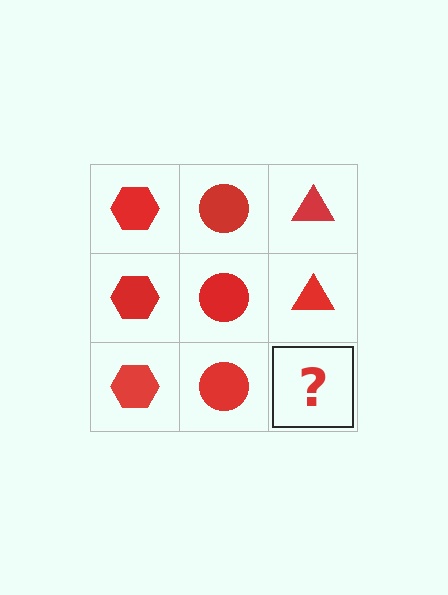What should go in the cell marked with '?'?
The missing cell should contain a red triangle.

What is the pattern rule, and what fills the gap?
The rule is that each column has a consistent shape. The gap should be filled with a red triangle.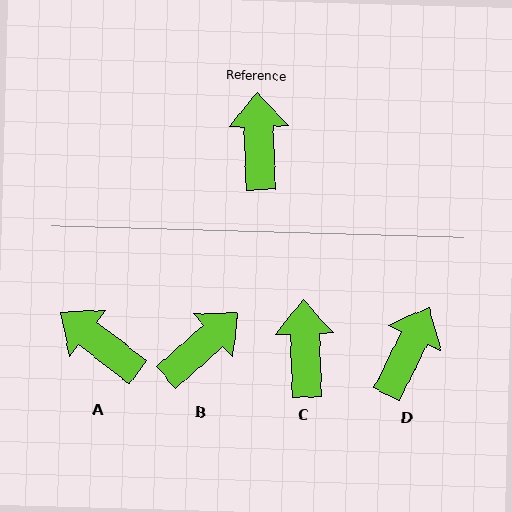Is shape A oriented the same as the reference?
No, it is off by about 50 degrees.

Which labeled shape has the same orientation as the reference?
C.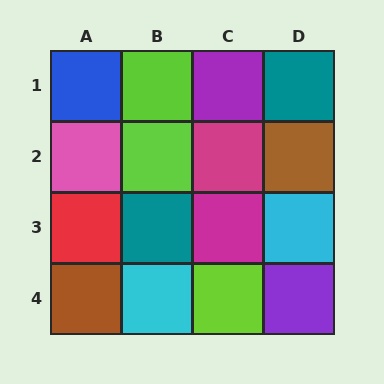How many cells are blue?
1 cell is blue.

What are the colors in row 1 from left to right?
Blue, lime, purple, teal.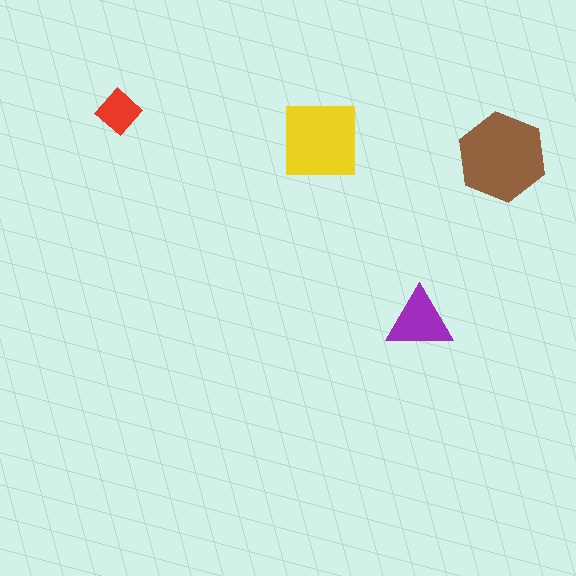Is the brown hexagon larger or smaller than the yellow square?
Larger.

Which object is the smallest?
The red diamond.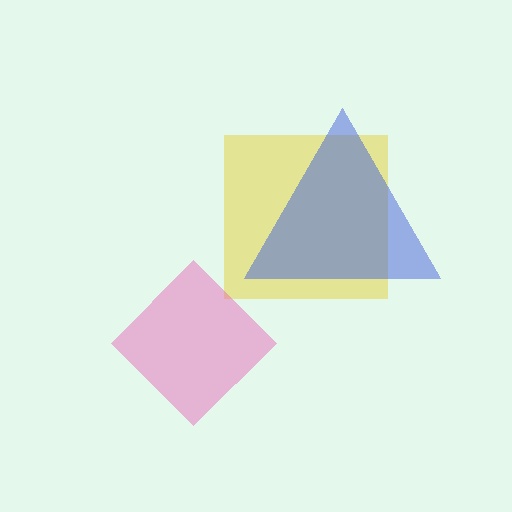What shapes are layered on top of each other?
The layered shapes are: a yellow square, a blue triangle, a pink diamond.